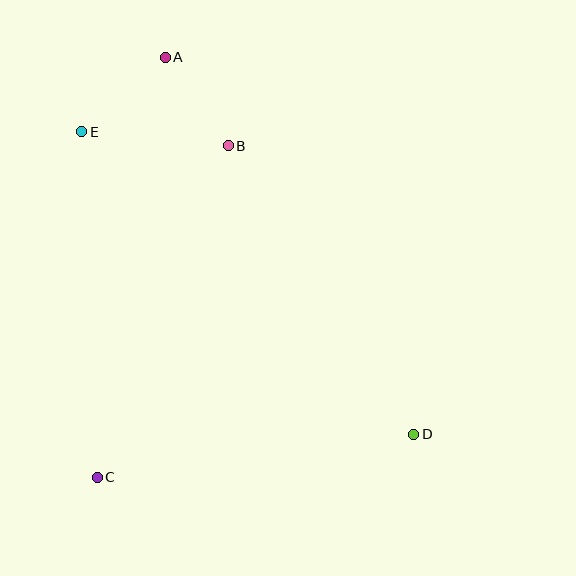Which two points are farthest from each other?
Points A and D are farthest from each other.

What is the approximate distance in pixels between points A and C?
The distance between A and C is approximately 426 pixels.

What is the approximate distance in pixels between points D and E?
The distance between D and E is approximately 449 pixels.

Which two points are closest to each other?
Points A and B are closest to each other.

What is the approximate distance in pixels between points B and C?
The distance between B and C is approximately 357 pixels.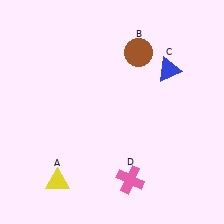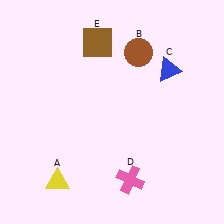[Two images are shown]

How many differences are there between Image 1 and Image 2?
There is 1 difference between the two images.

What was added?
A brown square (E) was added in Image 2.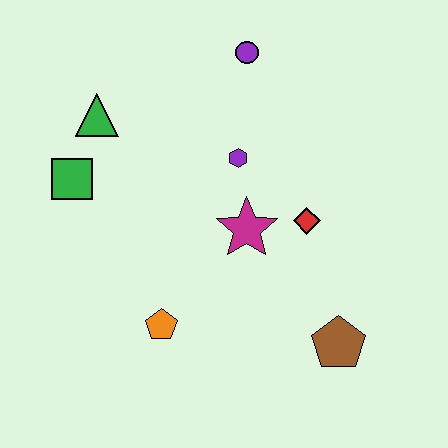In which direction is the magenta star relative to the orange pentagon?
The magenta star is above the orange pentagon.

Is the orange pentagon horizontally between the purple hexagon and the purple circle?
No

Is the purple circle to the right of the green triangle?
Yes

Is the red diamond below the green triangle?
Yes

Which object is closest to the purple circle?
The purple hexagon is closest to the purple circle.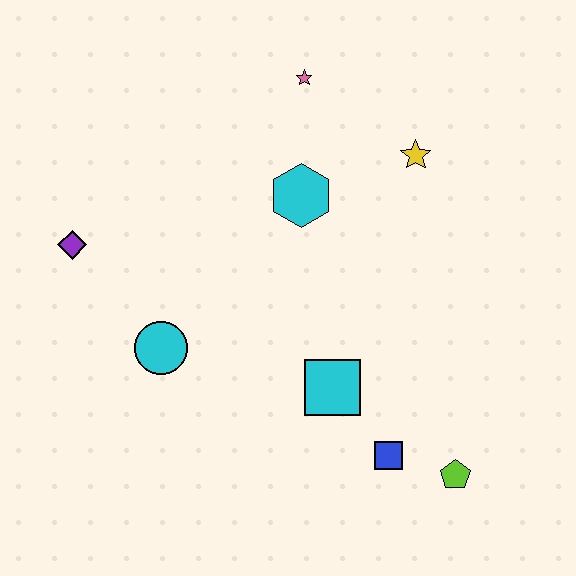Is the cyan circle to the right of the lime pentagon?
No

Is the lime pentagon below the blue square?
Yes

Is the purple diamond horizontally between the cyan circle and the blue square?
No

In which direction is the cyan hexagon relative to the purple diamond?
The cyan hexagon is to the right of the purple diamond.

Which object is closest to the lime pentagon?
The blue square is closest to the lime pentagon.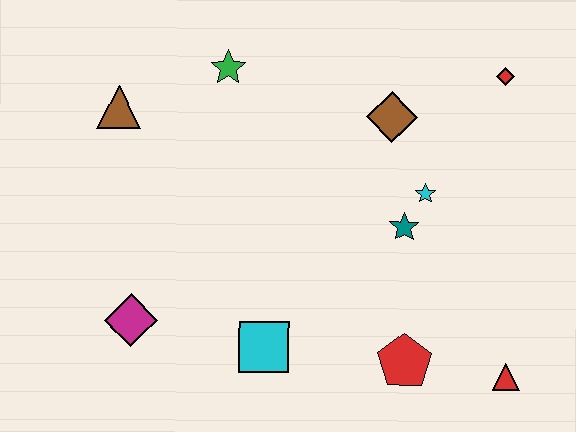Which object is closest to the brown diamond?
The cyan star is closest to the brown diamond.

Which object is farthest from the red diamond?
The magenta diamond is farthest from the red diamond.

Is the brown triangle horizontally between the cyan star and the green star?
No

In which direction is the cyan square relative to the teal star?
The cyan square is to the left of the teal star.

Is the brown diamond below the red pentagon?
No